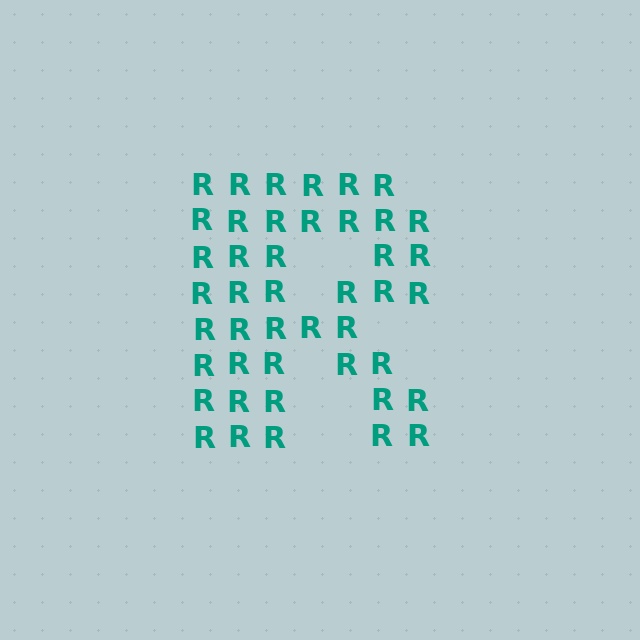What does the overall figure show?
The overall figure shows the letter R.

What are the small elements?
The small elements are letter R's.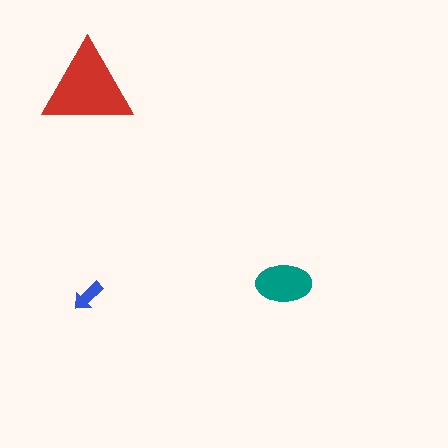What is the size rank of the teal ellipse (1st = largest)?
2nd.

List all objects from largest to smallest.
The red triangle, the teal ellipse, the blue arrow.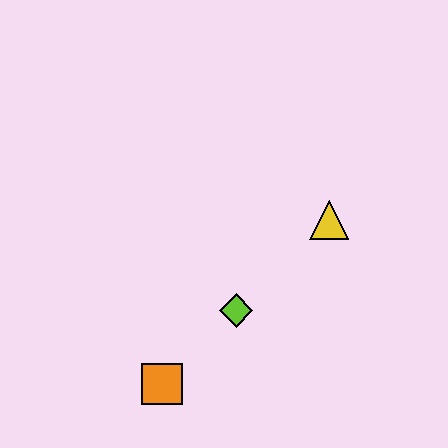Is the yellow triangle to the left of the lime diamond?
No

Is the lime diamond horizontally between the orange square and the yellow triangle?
Yes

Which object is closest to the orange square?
The lime diamond is closest to the orange square.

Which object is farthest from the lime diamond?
The yellow triangle is farthest from the lime diamond.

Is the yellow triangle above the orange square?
Yes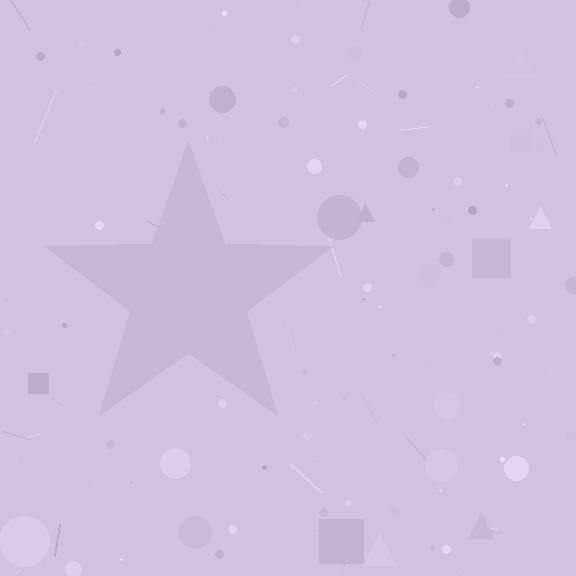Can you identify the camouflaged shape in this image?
The camouflaged shape is a star.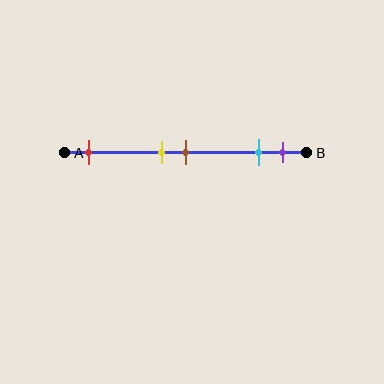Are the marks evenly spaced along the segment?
No, the marks are not evenly spaced.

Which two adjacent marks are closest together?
The yellow and brown marks are the closest adjacent pair.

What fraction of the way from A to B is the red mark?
The red mark is approximately 10% (0.1) of the way from A to B.